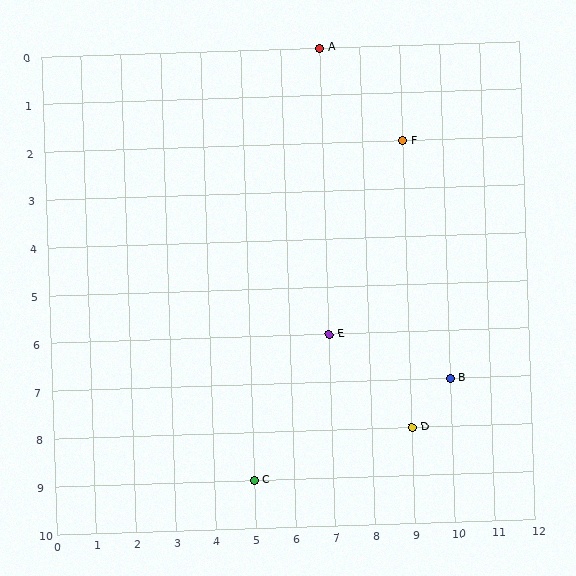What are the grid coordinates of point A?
Point A is at grid coordinates (7, 0).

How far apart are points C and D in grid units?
Points C and D are 4 columns and 1 row apart (about 4.1 grid units diagonally).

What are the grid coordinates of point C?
Point C is at grid coordinates (5, 9).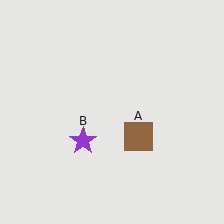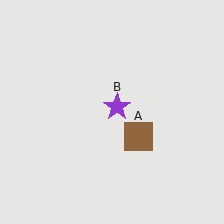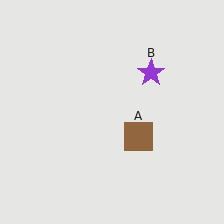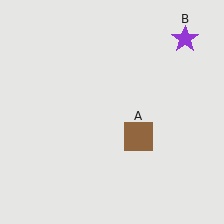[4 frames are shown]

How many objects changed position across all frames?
1 object changed position: purple star (object B).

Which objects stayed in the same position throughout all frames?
Brown square (object A) remained stationary.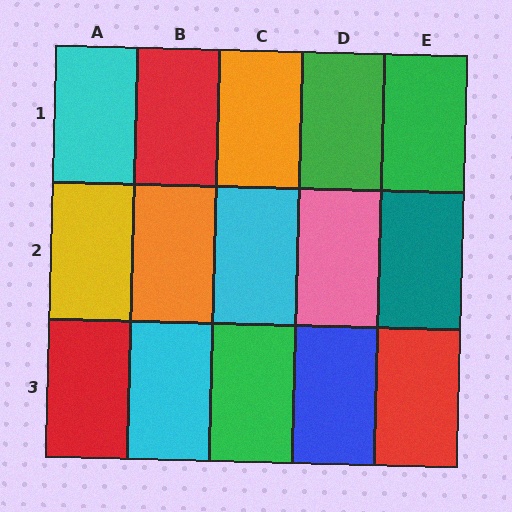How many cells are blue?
1 cell is blue.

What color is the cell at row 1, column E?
Green.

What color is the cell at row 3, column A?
Red.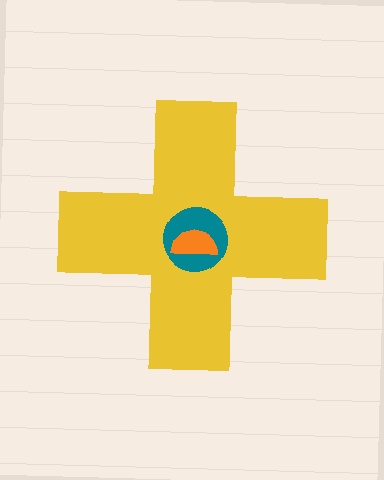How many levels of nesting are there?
3.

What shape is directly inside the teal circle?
The orange semicircle.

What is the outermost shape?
The yellow cross.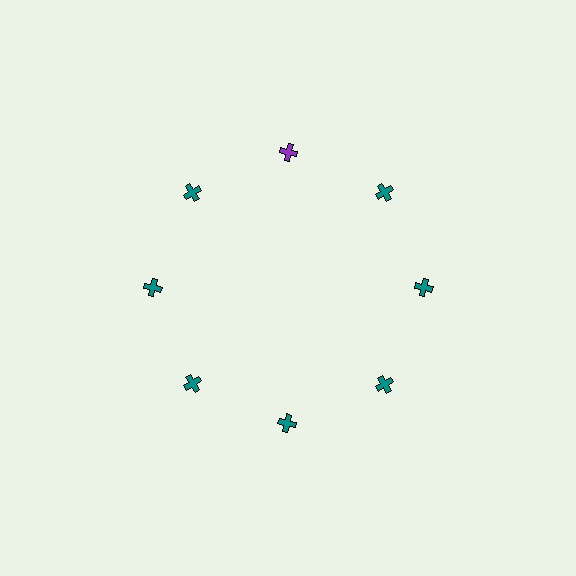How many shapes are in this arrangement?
There are 8 shapes arranged in a ring pattern.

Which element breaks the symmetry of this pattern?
The purple cross at roughly the 12 o'clock position breaks the symmetry. All other shapes are teal crosses.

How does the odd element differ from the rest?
It has a different color: purple instead of teal.